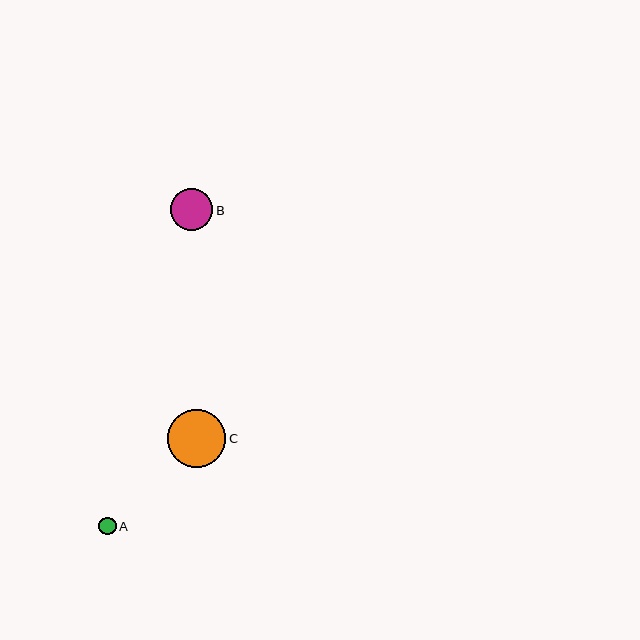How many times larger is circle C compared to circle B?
Circle C is approximately 1.4 times the size of circle B.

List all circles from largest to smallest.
From largest to smallest: C, B, A.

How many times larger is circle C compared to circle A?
Circle C is approximately 3.3 times the size of circle A.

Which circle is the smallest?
Circle A is the smallest with a size of approximately 18 pixels.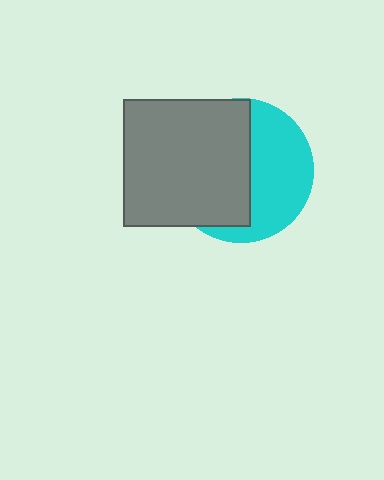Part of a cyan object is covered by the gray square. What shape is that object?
It is a circle.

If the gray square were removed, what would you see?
You would see the complete cyan circle.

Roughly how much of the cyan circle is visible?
A small part of it is visible (roughly 45%).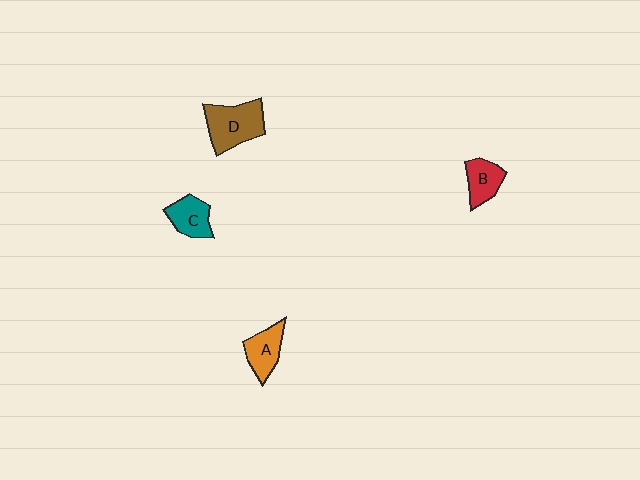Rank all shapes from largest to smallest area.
From largest to smallest: D (brown), A (orange), C (teal), B (red).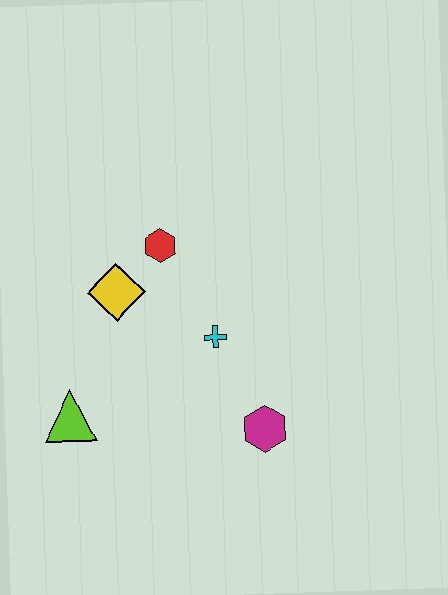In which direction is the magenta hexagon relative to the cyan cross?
The magenta hexagon is below the cyan cross.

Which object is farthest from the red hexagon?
The magenta hexagon is farthest from the red hexagon.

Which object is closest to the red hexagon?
The yellow diamond is closest to the red hexagon.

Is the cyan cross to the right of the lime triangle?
Yes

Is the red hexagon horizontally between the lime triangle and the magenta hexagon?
Yes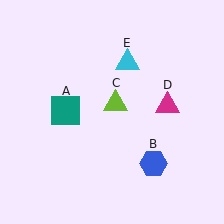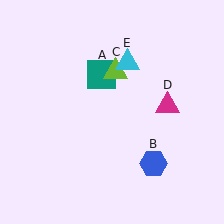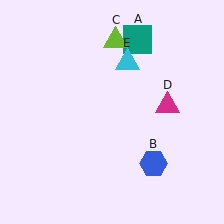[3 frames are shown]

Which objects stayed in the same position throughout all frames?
Blue hexagon (object B) and magenta triangle (object D) and cyan triangle (object E) remained stationary.